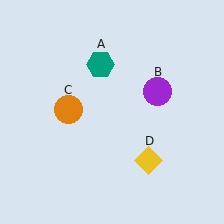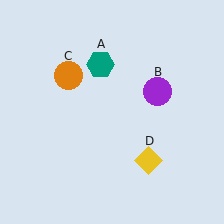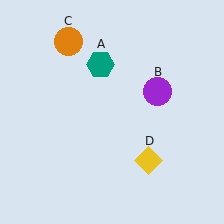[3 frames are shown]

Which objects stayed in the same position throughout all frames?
Teal hexagon (object A) and purple circle (object B) and yellow diamond (object D) remained stationary.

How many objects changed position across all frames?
1 object changed position: orange circle (object C).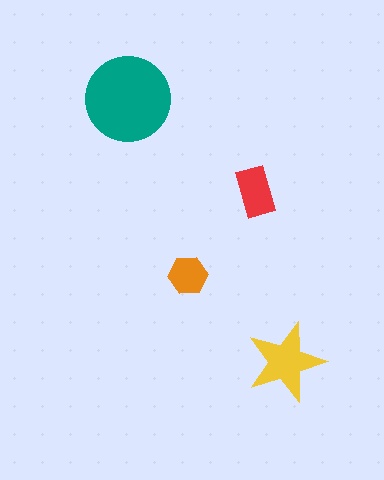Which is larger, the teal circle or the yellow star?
The teal circle.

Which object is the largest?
The teal circle.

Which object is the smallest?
The orange hexagon.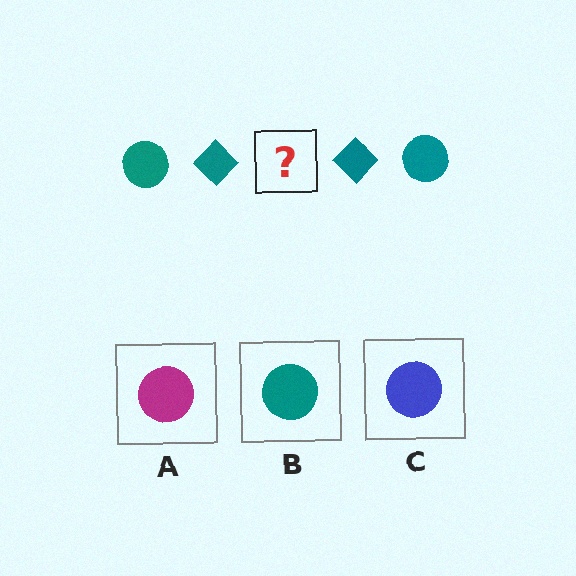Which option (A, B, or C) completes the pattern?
B.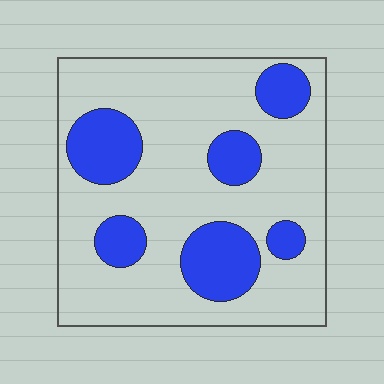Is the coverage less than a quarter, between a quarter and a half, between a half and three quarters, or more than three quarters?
Less than a quarter.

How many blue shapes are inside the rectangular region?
6.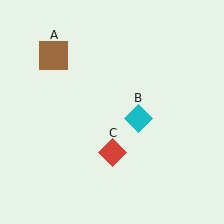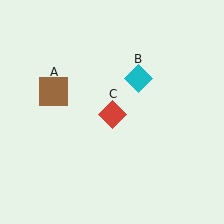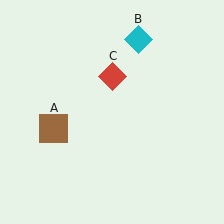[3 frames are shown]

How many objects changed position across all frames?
3 objects changed position: brown square (object A), cyan diamond (object B), red diamond (object C).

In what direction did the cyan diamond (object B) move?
The cyan diamond (object B) moved up.